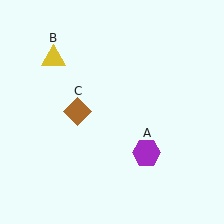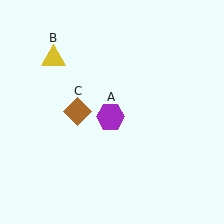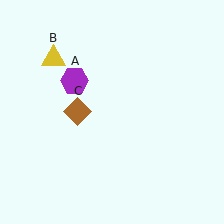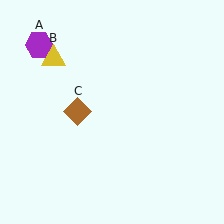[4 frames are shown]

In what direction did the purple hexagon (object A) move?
The purple hexagon (object A) moved up and to the left.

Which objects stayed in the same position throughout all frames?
Yellow triangle (object B) and brown diamond (object C) remained stationary.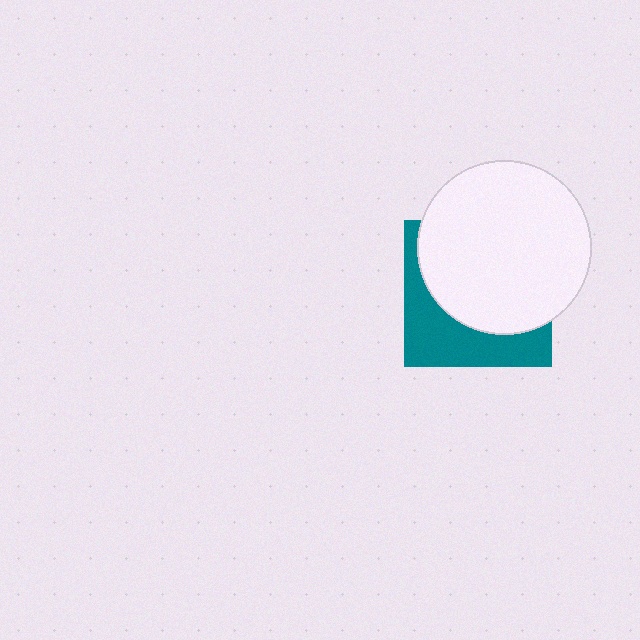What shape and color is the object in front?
The object in front is a white circle.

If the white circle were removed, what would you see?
You would see the complete teal square.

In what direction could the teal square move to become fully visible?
The teal square could move down. That would shift it out from behind the white circle entirely.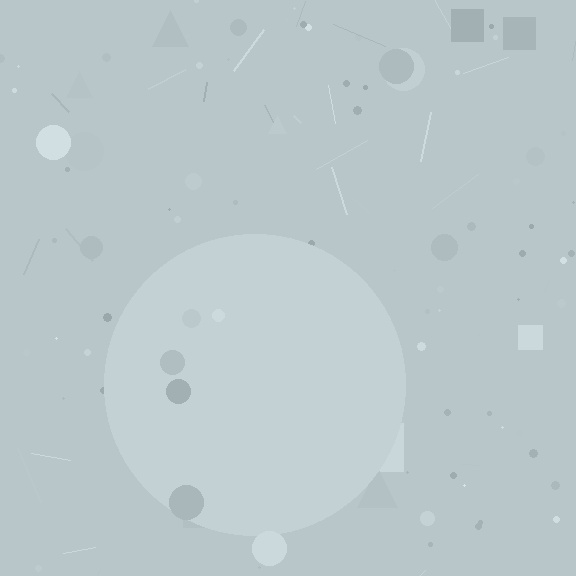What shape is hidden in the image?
A circle is hidden in the image.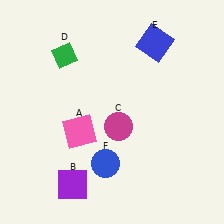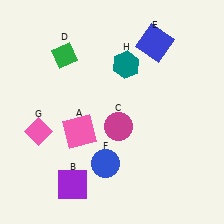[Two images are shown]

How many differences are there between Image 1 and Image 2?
There are 2 differences between the two images.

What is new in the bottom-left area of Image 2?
A pink diamond (G) was added in the bottom-left area of Image 2.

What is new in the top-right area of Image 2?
A teal hexagon (H) was added in the top-right area of Image 2.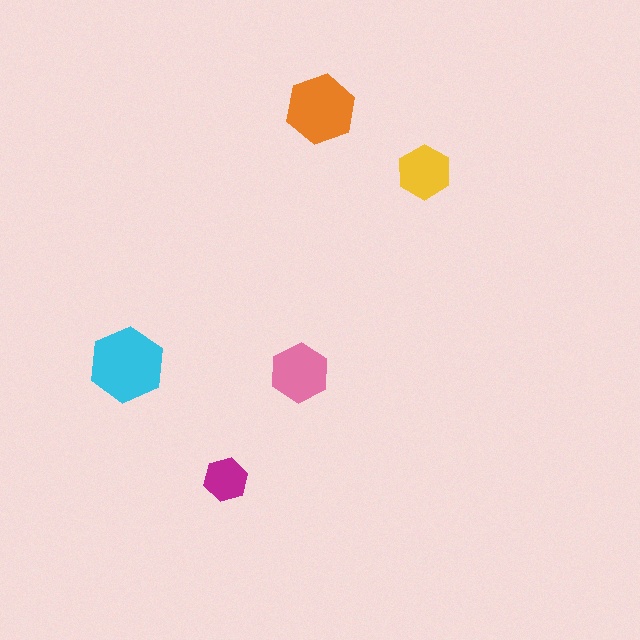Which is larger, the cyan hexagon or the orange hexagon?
The cyan one.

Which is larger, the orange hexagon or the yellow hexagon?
The orange one.